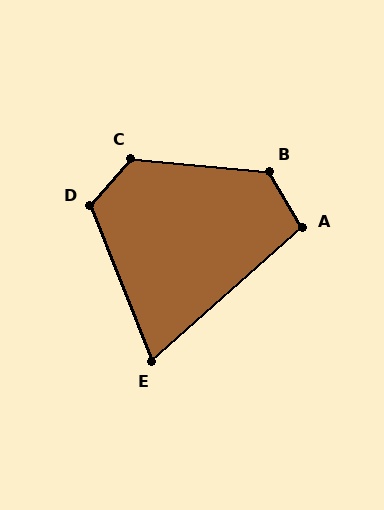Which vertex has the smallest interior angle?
E, at approximately 70 degrees.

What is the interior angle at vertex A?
Approximately 101 degrees (obtuse).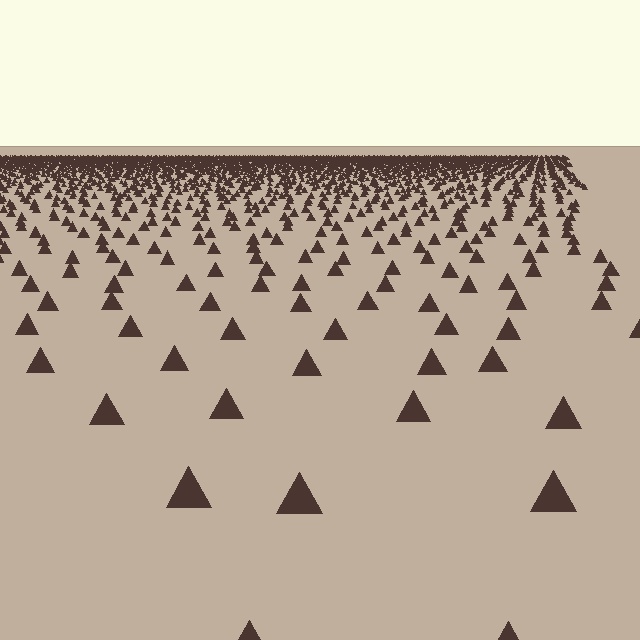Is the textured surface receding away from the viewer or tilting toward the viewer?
The surface is receding away from the viewer. Texture elements get smaller and denser toward the top.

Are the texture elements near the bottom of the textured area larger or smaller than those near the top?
Larger. Near the bottom, elements are closer to the viewer and appear at a bigger on-screen size.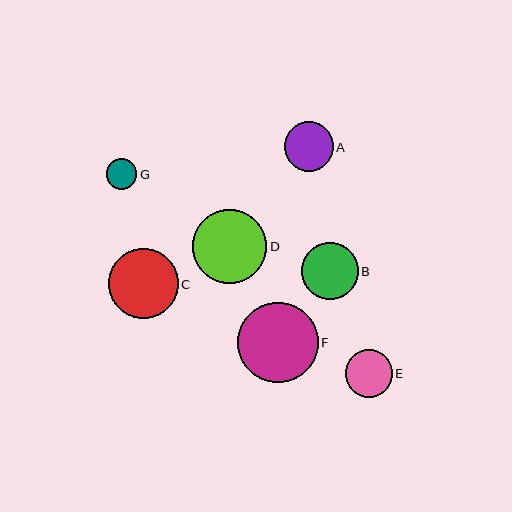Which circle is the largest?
Circle F is the largest with a size of approximately 80 pixels.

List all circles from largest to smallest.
From largest to smallest: F, D, C, B, A, E, G.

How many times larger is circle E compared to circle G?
Circle E is approximately 1.5 times the size of circle G.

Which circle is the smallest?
Circle G is the smallest with a size of approximately 31 pixels.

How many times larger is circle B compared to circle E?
Circle B is approximately 1.2 times the size of circle E.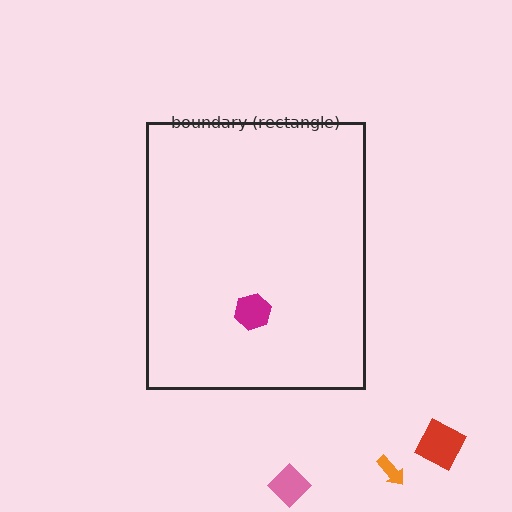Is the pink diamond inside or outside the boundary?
Outside.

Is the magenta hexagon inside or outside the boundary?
Inside.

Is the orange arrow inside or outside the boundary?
Outside.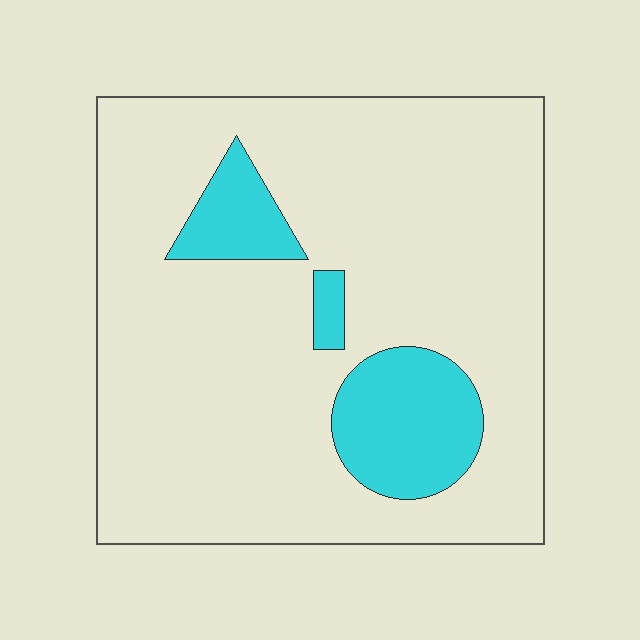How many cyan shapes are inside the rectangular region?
3.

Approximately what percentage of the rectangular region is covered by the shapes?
Approximately 15%.